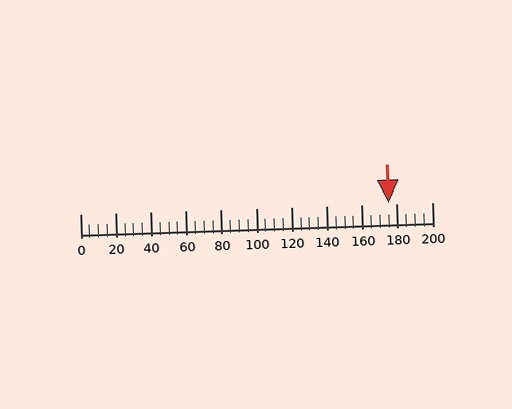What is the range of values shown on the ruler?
The ruler shows values from 0 to 200.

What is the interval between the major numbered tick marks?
The major tick marks are spaced 20 units apart.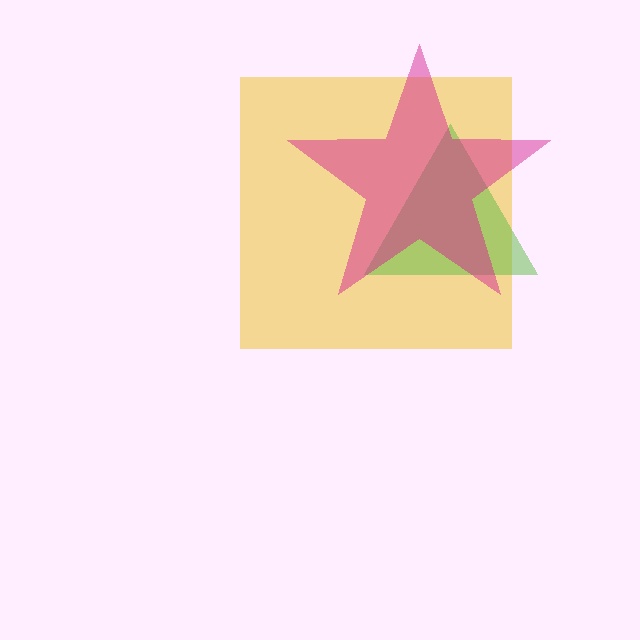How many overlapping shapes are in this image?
There are 3 overlapping shapes in the image.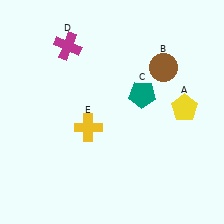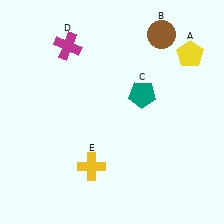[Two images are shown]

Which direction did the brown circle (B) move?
The brown circle (B) moved up.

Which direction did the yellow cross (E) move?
The yellow cross (E) moved down.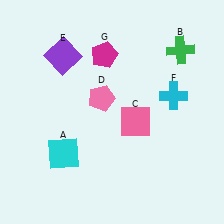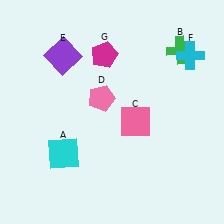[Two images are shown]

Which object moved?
The cyan cross (F) moved up.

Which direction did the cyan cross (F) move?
The cyan cross (F) moved up.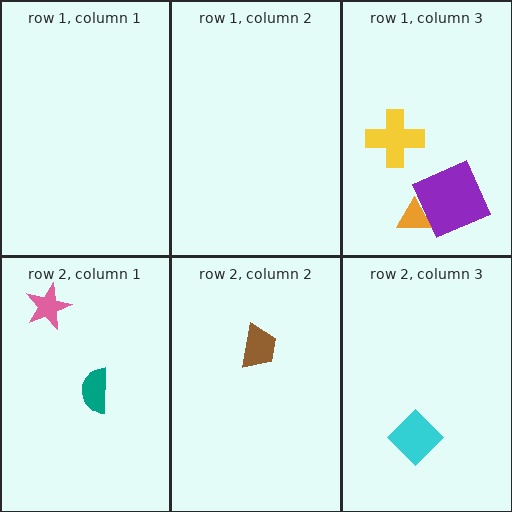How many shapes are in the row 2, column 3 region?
1.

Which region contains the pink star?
The row 2, column 1 region.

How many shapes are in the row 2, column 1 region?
2.